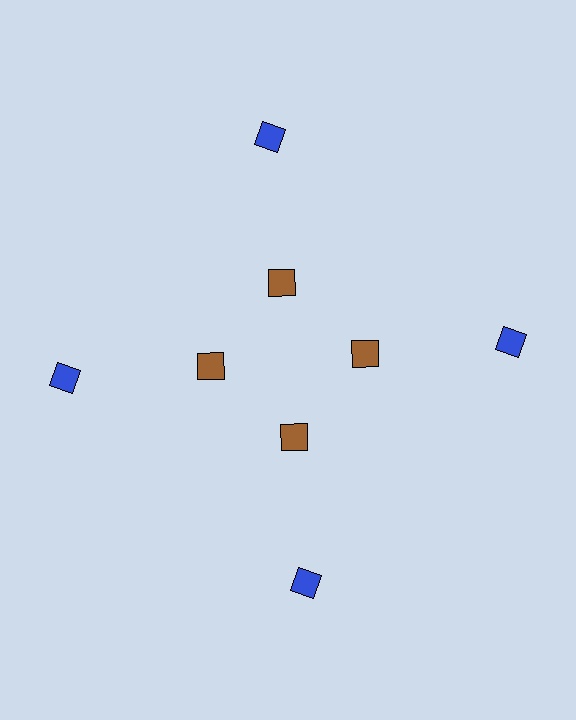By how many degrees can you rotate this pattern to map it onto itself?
The pattern maps onto itself every 90 degrees of rotation.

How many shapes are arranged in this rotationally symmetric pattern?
There are 8 shapes, arranged in 4 groups of 2.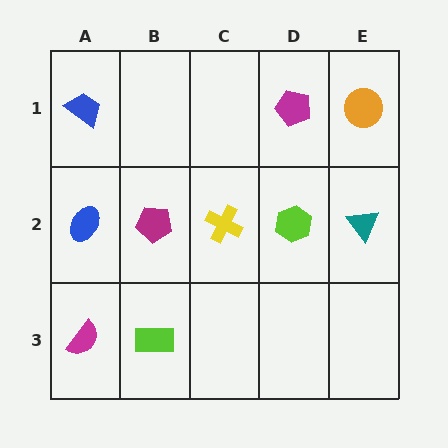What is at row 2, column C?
A yellow cross.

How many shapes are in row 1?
3 shapes.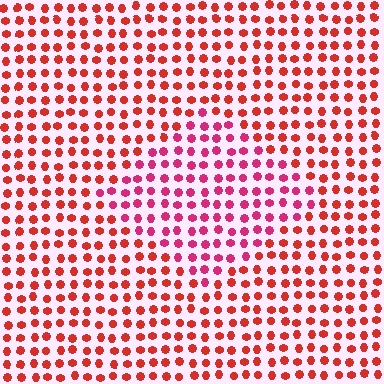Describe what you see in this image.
The image is filled with small red elements in a uniform arrangement. A diamond-shaped region is visible where the elements are tinted to a slightly different hue, forming a subtle color boundary.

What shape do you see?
I see a diamond.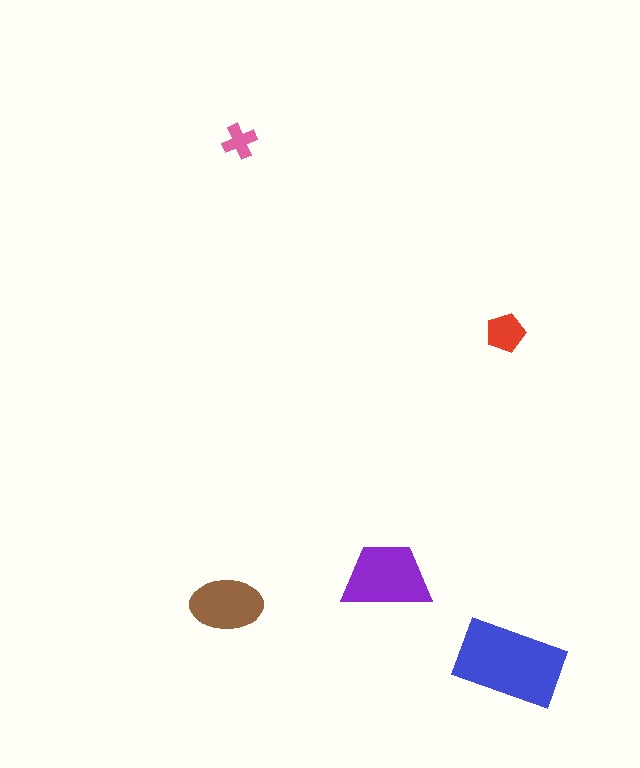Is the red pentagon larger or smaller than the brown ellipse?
Smaller.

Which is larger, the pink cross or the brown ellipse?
The brown ellipse.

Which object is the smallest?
The pink cross.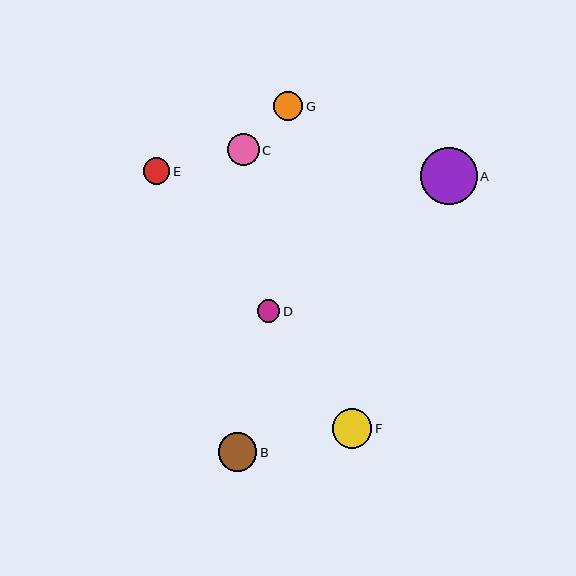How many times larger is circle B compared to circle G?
Circle B is approximately 1.3 times the size of circle G.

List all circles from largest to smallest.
From largest to smallest: A, F, B, C, G, E, D.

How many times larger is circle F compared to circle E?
Circle F is approximately 1.5 times the size of circle E.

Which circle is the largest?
Circle A is the largest with a size of approximately 57 pixels.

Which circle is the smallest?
Circle D is the smallest with a size of approximately 22 pixels.